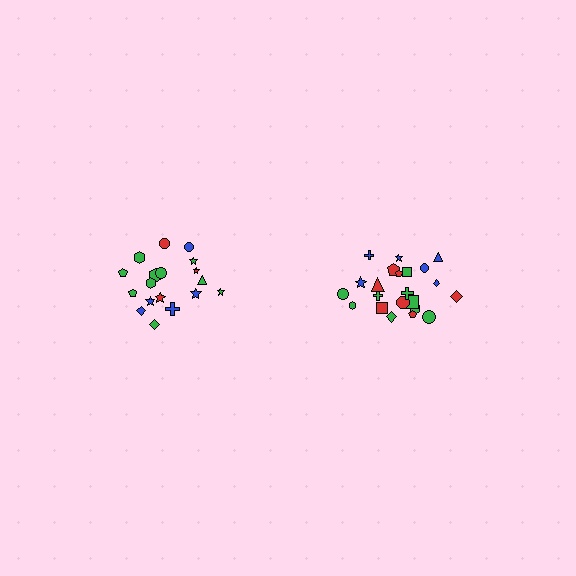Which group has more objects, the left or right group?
The right group.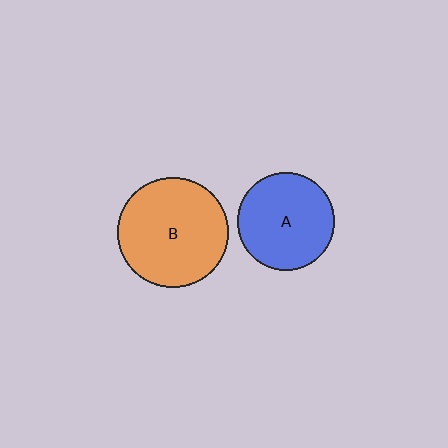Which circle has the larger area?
Circle B (orange).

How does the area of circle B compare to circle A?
Approximately 1.3 times.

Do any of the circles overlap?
No, none of the circles overlap.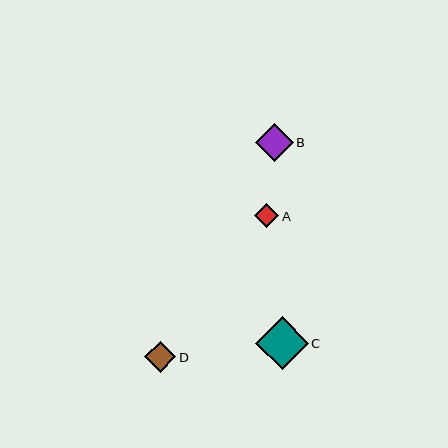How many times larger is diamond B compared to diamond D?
Diamond B is approximately 1.2 times the size of diamond D.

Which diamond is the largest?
Diamond C is the largest with a size of approximately 53 pixels.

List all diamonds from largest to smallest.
From largest to smallest: C, B, D, A.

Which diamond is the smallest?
Diamond A is the smallest with a size of approximately 24 pixels.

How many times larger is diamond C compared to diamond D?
Diamond C is approximately 1.7 times the size of diamond D.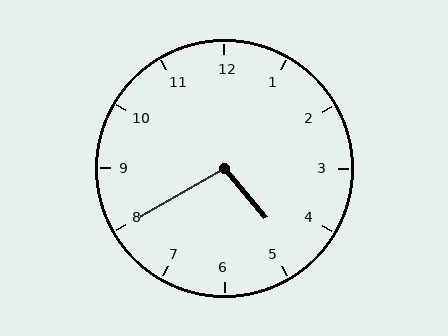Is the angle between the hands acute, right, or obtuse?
It is obtuse.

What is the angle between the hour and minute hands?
Approximately 100 degrees.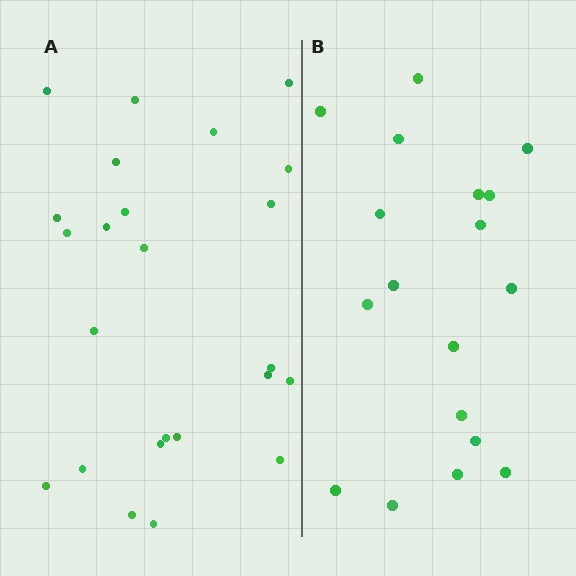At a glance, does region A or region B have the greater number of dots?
Region A (the left region) has more dots.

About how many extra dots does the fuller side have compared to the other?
Region A has about 6 more dots than region B.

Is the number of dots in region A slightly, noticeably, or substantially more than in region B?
Region A has noticeably more, but not dramatically so. The ratio is roughly 1.3 to 1.